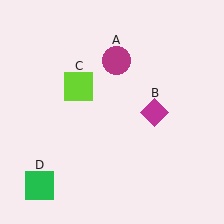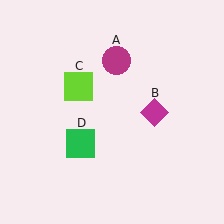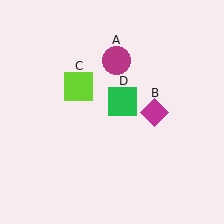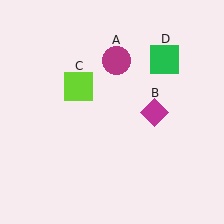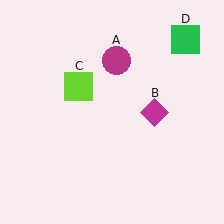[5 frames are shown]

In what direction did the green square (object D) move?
The green square (object D) moved up and to the right.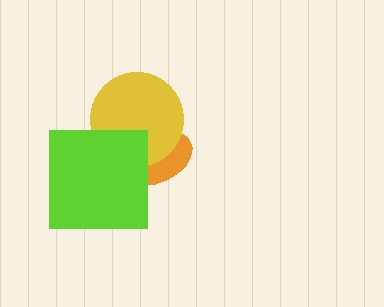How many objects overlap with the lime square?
2 objects overlap with the lime square.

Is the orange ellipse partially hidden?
Yes, it is partially covered by another shape.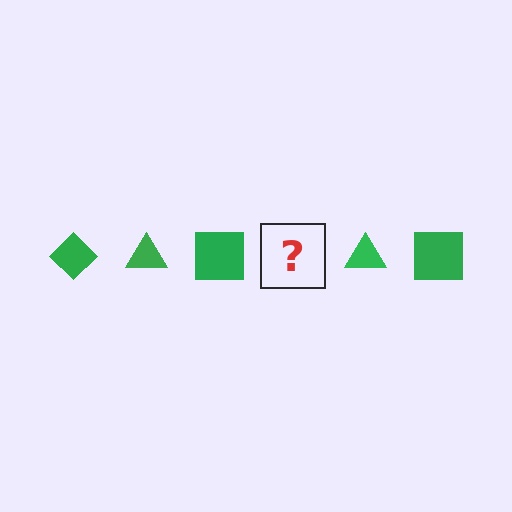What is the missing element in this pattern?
The missing element is a green diamond.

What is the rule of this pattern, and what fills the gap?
The rule is that the pattern cycles through diamond, triangle, square shapes in green. The gap should be filled with a green diamond.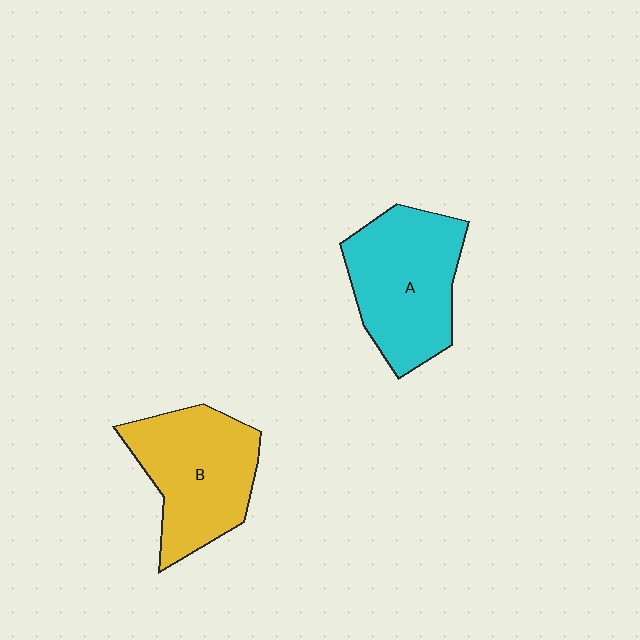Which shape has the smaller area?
Shape B (yellow).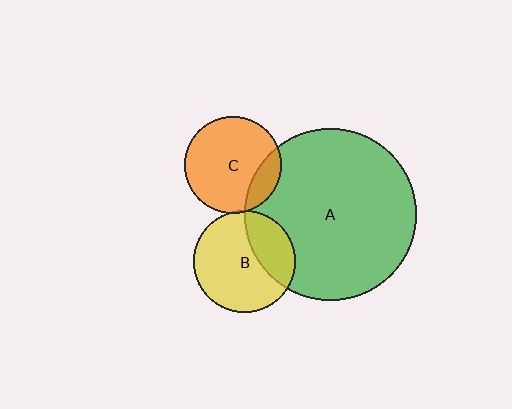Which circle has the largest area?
Circle A (green).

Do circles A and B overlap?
Yes.